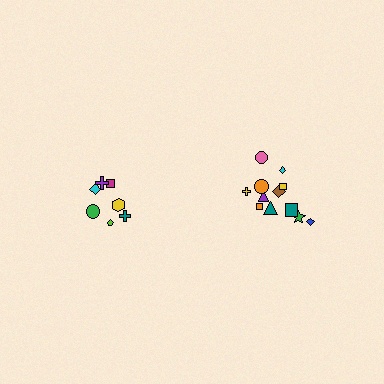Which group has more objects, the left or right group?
The right group.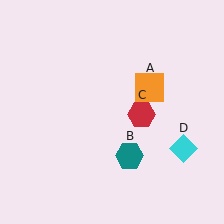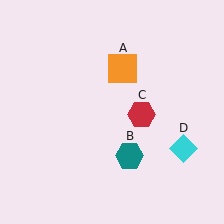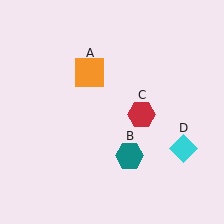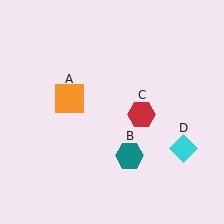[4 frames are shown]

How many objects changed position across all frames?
1 object changed position: orange square (object A).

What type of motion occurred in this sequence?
The orange square (object A) rotated counterclockwise around the center of the scene.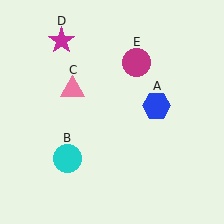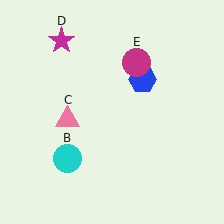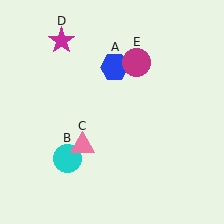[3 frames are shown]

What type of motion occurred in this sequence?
The blue hexagon (object A), pink triangle (object C) rotated counterclockwise around the center of the scene.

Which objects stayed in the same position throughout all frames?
Cyan circle (object B) and magenta star (object D) and magenta circle (object E) remained stationary.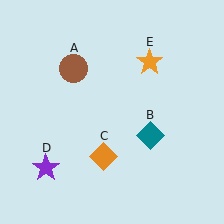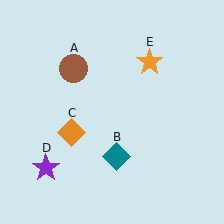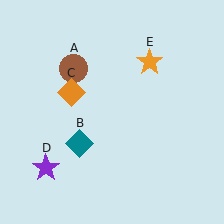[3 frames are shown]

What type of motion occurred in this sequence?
The teal diamond (object B), orange diamond (object C) rotated clockwise around the center of the scene.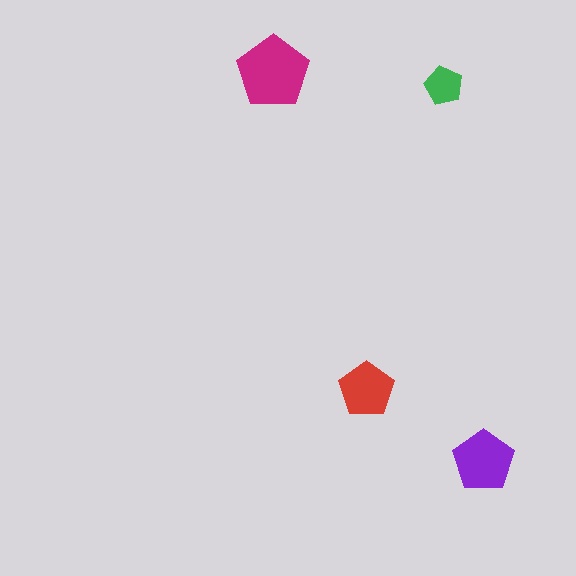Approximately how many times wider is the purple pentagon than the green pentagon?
About 1.5 times wider.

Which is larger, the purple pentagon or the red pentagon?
The purple one.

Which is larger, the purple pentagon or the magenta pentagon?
The magenta one.